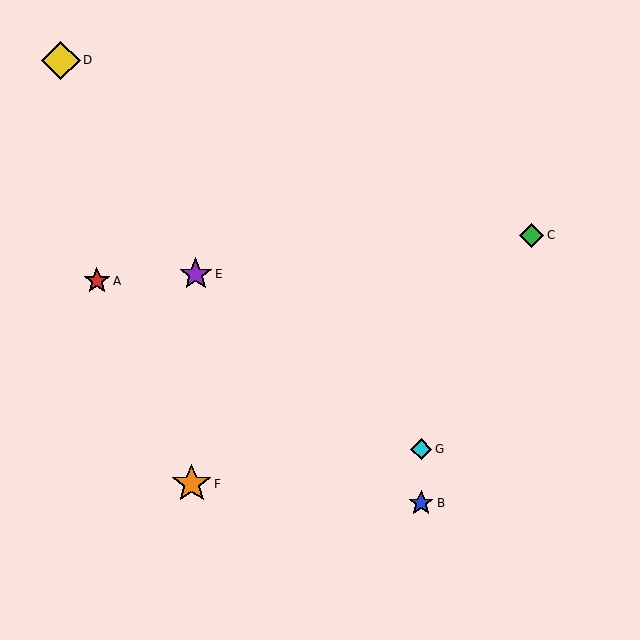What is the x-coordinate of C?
Object C is at x≈531.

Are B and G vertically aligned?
Yes, both are at x≈421.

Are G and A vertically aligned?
No, G is at x≈421 and A is at x≈97.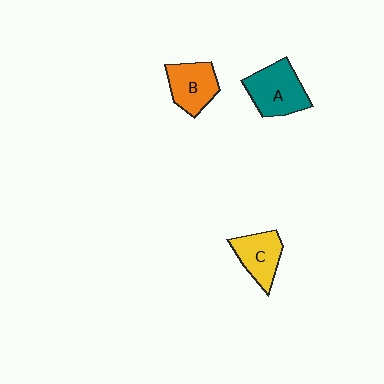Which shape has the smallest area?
Shape C (yellow).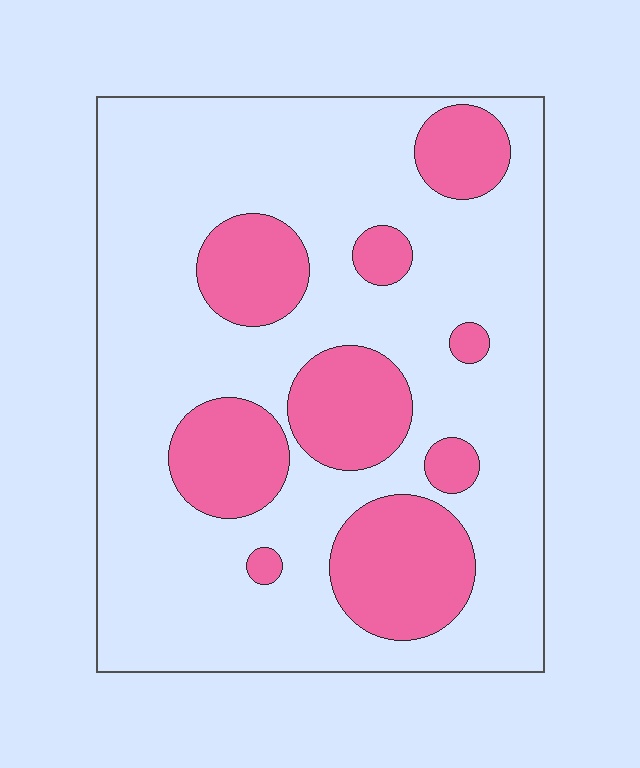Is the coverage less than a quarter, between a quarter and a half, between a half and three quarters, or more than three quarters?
Between a quarter and a half.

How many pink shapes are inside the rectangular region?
9.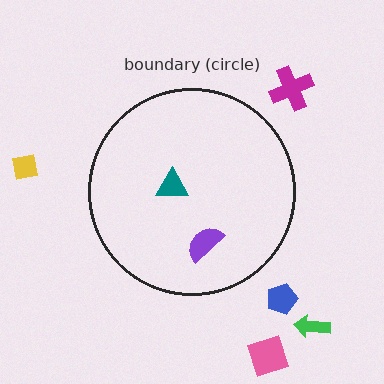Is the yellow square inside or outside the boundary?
Outside.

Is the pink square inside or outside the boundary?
Outside.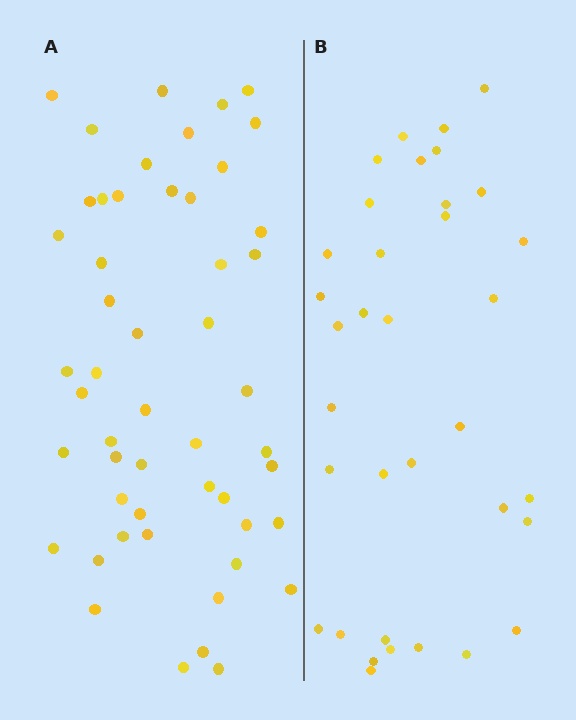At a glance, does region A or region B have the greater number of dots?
Region A (the left region) has more dots.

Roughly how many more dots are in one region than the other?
Region A has approximately 15 more dots than region B.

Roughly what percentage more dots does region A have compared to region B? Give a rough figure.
About 45% more.